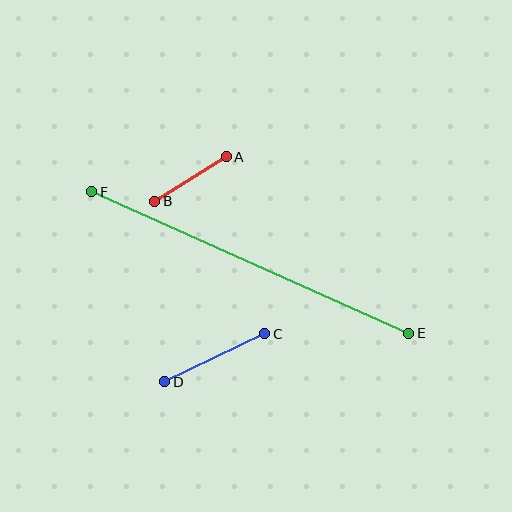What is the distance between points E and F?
The distance is approximately 347 pixels.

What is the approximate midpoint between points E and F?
The midpoint is at approximately (250, 262) pixels.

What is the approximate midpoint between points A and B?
The midpoint is at approximately (190, 179) pixels.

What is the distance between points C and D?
The distance is approximately 111 pixels.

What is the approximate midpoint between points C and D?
The midpoint is at approximately (215, 358) pixels.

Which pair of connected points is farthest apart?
Points E and F are farthest apart.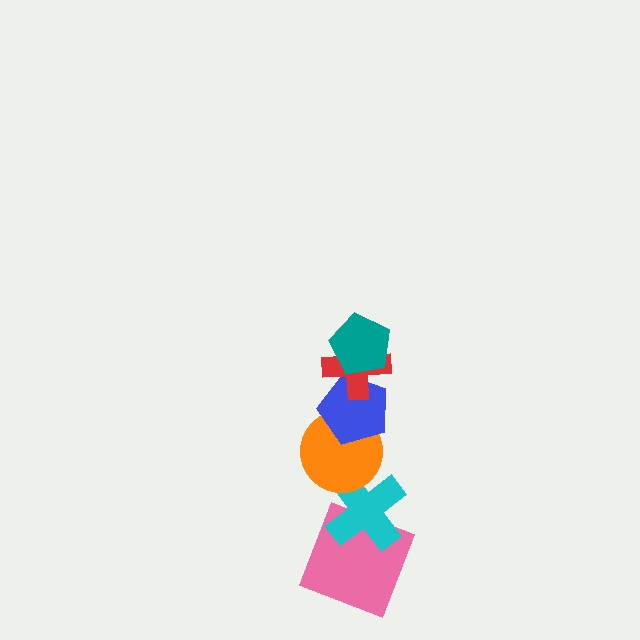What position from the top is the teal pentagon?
The teal pentagon is 1st from the top.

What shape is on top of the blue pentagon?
The red cross is on top of the blue pentagon.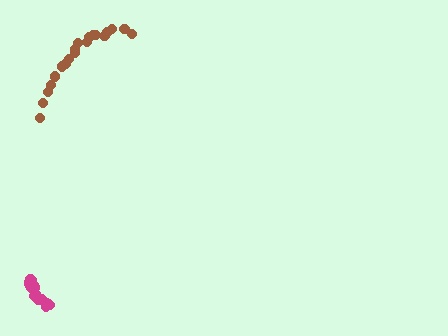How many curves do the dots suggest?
There are 2 distinct paths.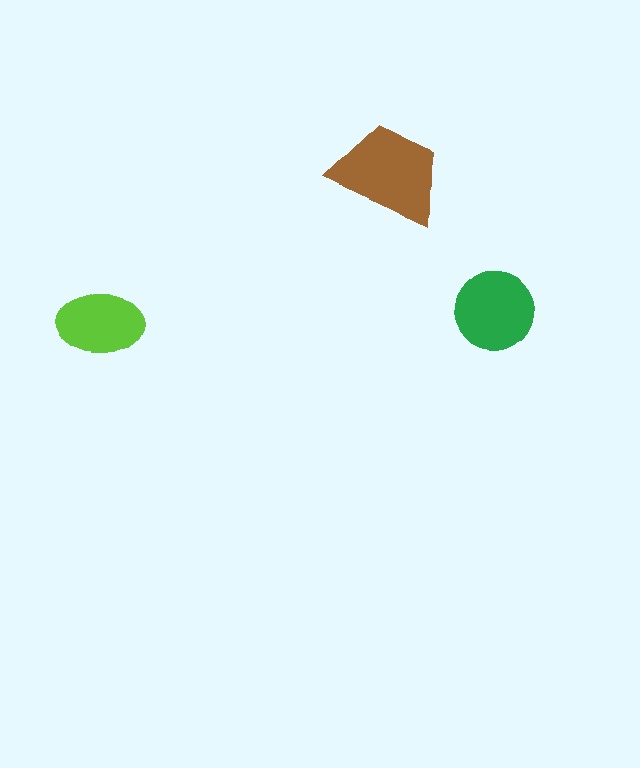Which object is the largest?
The brown trapezoid.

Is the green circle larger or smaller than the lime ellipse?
Larger.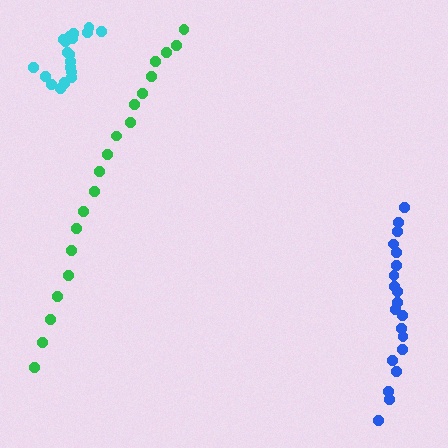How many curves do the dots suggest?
There are 3 distinct paths.